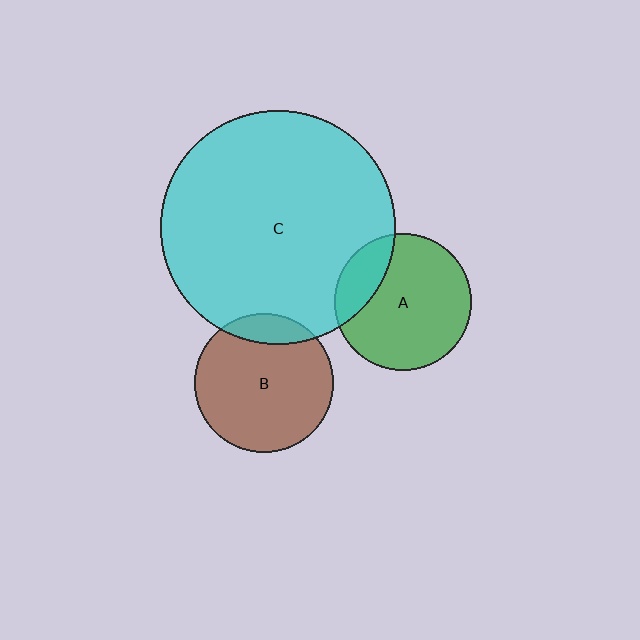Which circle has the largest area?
Circle C (cyan).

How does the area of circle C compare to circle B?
Approximately 2.9 times.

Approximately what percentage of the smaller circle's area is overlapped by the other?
Approximately 20%.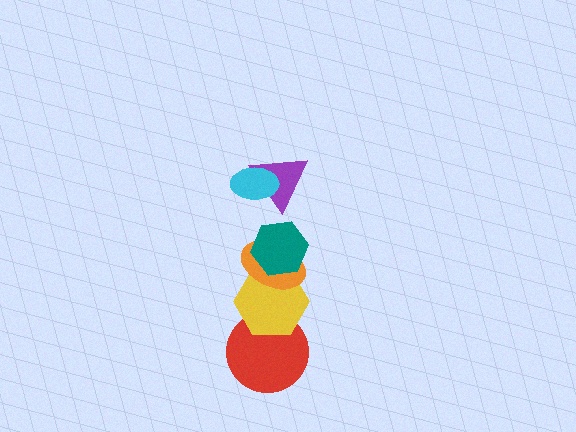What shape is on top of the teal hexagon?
The purple triangle is on top of the teal hexagon.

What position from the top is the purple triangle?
The purple triangle is 2nd from the top.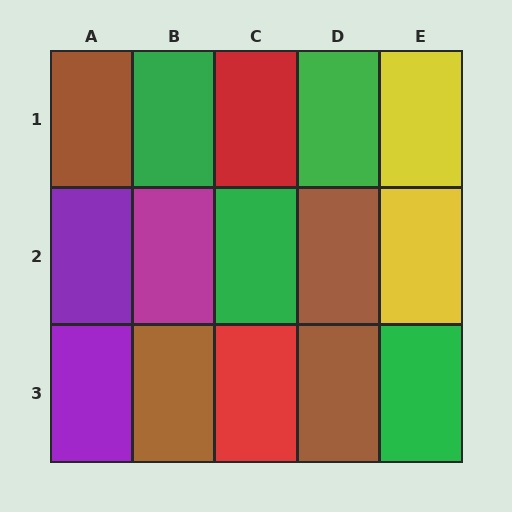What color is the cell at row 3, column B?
Brown.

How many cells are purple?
2 cells are purple.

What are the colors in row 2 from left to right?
Purple, magenta, green, brown, yellow.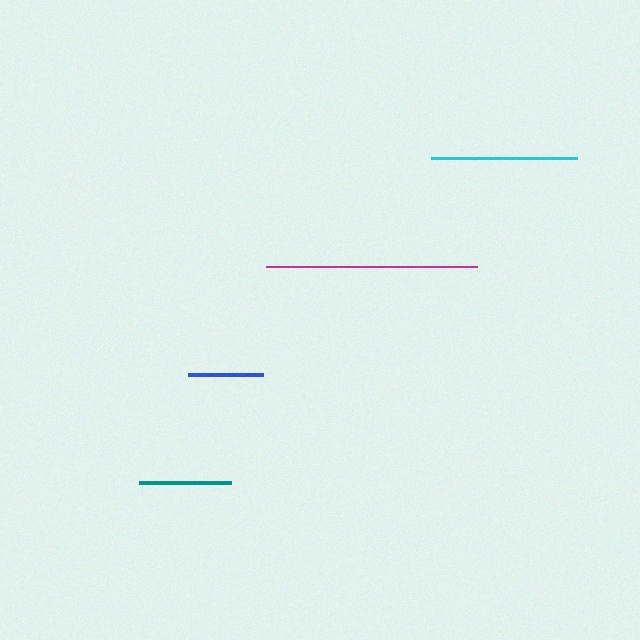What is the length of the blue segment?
The blue segment is approximately 76 pixels long.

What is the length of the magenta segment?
The magenta segment is approximately 211 pixels long.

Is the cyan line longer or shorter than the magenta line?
The magenta line is longer than the cyan line.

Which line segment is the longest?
The magenta line is the longest at approximately 211 pixels.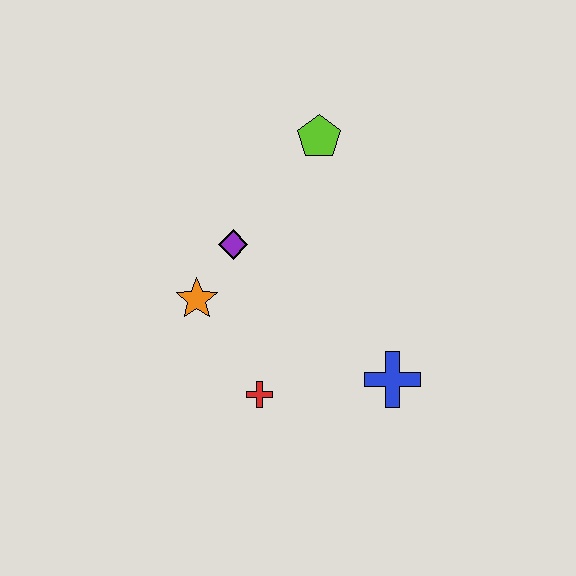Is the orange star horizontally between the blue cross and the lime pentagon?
No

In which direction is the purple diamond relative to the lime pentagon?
The purple diamond is below the lime pentagon.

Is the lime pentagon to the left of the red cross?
No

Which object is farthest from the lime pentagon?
The red cross is farthest from the lime pentagon.